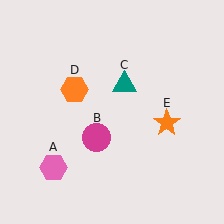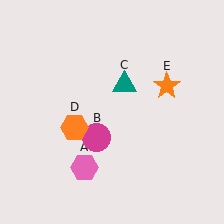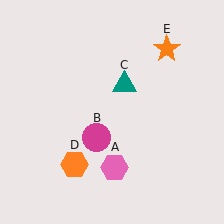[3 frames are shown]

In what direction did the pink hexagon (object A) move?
The pink hexagon (object A) moved right.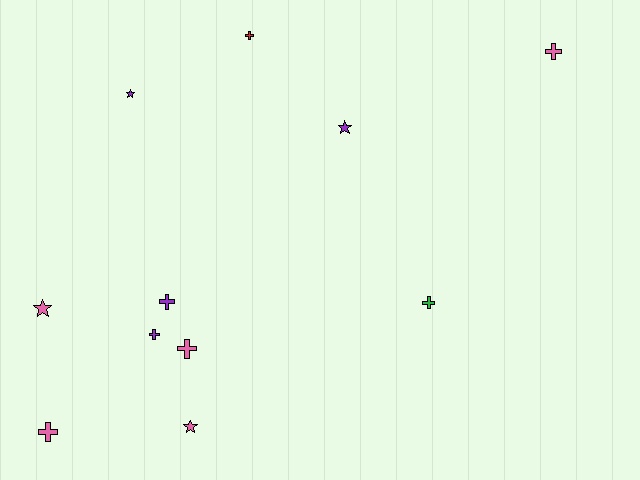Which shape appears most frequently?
Cross, with 7 objects.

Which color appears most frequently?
Pink, with 5 objects.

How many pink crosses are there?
There are 3 pink crosses.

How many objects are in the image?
There are 11 objects.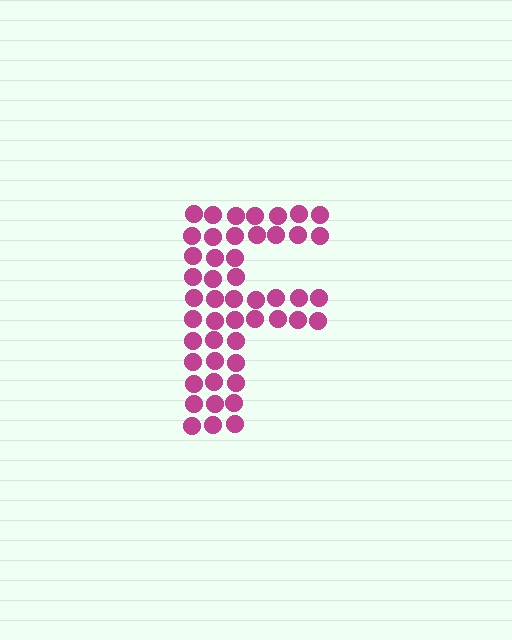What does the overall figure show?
The overall figure shows the letter F.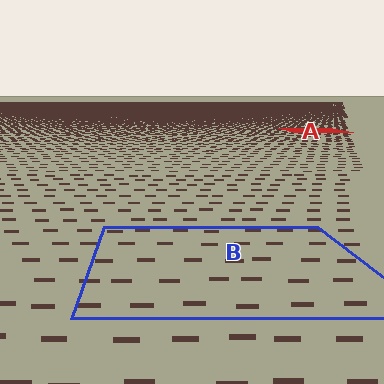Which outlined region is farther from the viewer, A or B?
Region A is farther from the viewer — the texture elements inside it appear smaller and more densely packed.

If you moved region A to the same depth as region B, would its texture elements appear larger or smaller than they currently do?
They would appear larger. At a closer depth, the same texture elements are projected at a bigger on-screen size.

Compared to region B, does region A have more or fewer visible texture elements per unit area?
Region A has more texture elements per unit area — they are packed more densely because it is farther away.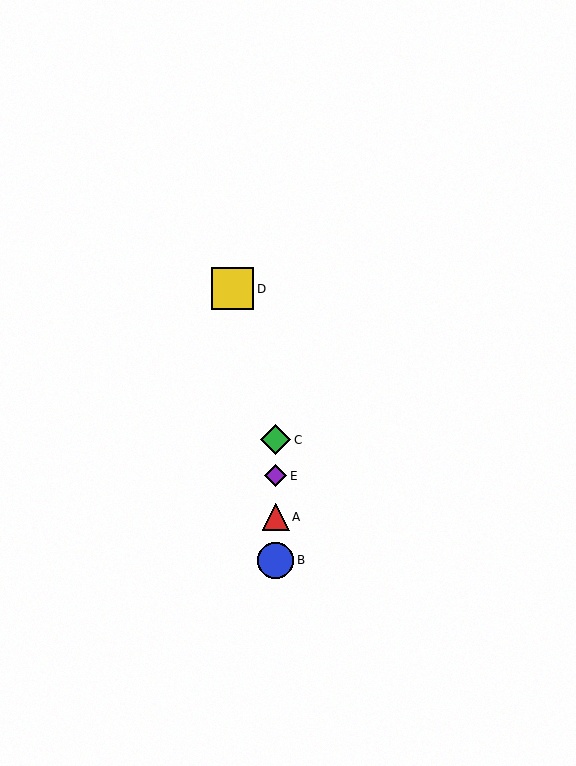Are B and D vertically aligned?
No, B is at x≈276 and D is at x≈233.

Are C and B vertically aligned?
Yes, both are at x≈276.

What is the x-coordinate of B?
Object B is at x≈276.